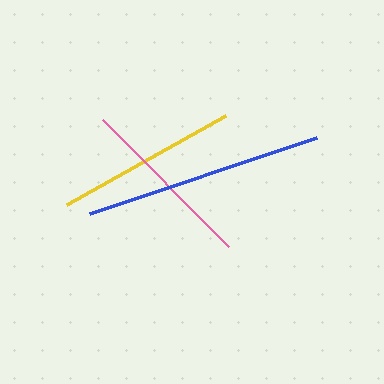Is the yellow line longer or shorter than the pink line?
The yellow line is longer than the pink line.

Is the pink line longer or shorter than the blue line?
The blue line is longer than the pink line.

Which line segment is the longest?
The blue line is the longest at approximately 239 pixels.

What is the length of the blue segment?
The blue segment is approximately 239 pixels long.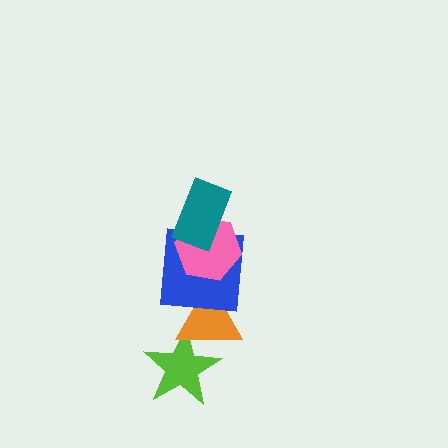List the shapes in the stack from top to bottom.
From top to bottom: the teal rectangle, the pink hexagon, the blue square, the orange triangle, the lime star.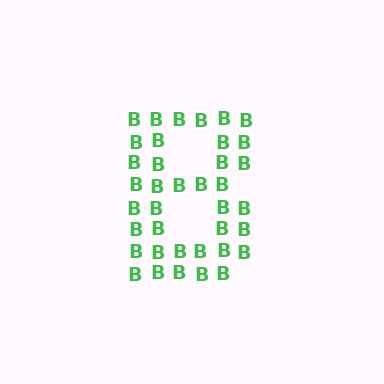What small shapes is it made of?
It is made of small letter B's.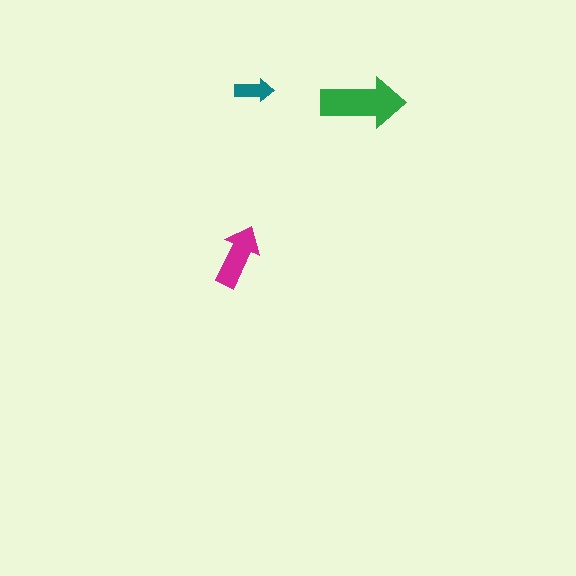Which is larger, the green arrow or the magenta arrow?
The green one.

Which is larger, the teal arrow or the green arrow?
The green one.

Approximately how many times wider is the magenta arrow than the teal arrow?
About 1.5 times wider.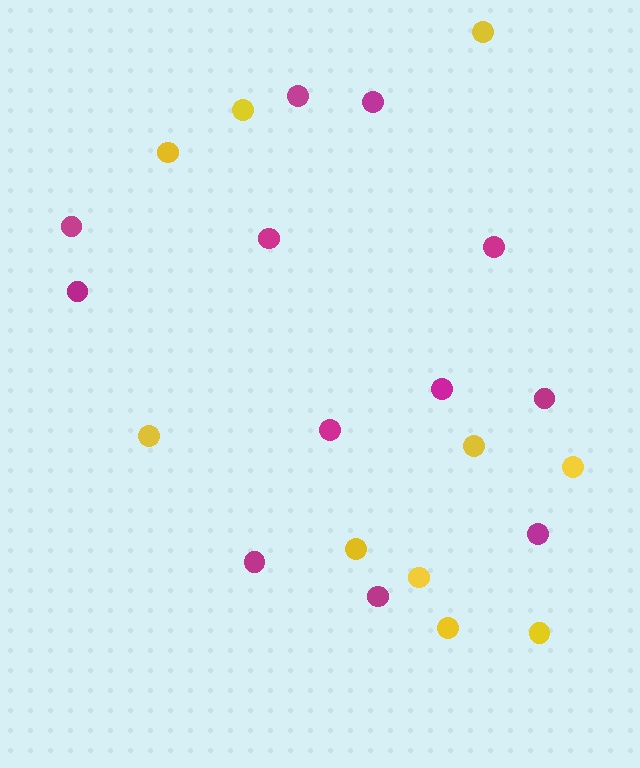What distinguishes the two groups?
There are 2 groups: one group of yellow circles (10) and one group of magenta circles (12).